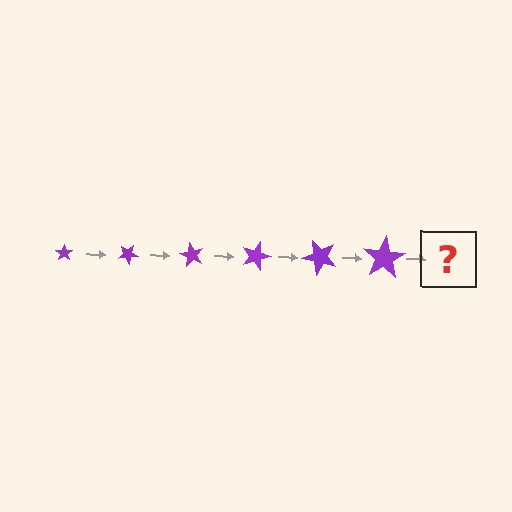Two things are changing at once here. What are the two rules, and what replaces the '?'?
The two rules are that the star grows larger each step and it rotates 30 degrees each step. The '?' should be a star, larger than the previous one and rotated 180 degrees from the start.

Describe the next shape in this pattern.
It should be a star, larger than the previous one and rotated 180 degrees from the start.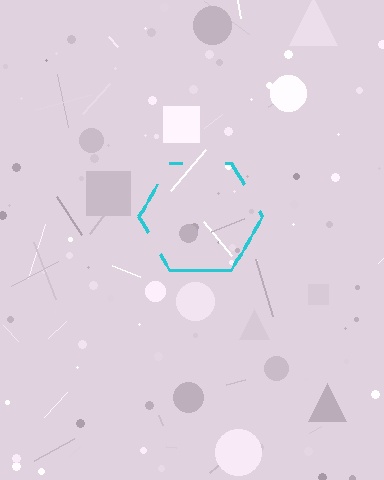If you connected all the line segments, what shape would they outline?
They would outline a hexagon.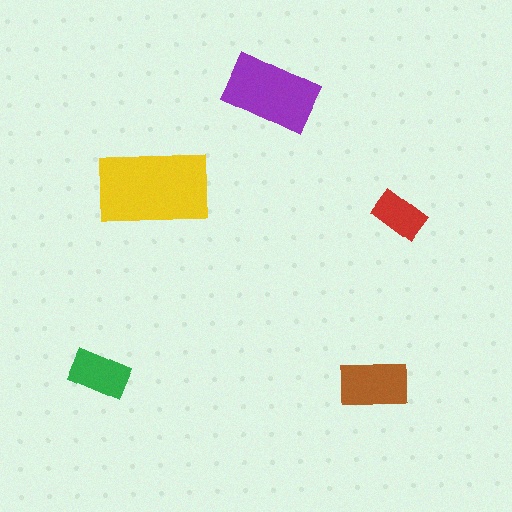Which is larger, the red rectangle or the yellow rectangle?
The yellow one.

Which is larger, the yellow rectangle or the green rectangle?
The yellow one.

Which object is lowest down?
The brown rectangle is bottommost.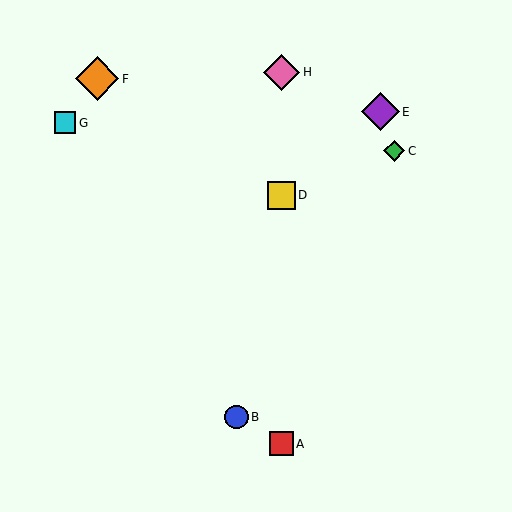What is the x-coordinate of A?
Object A is at x≈281.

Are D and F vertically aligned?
No, D is at x≈281 and F is at x≈97.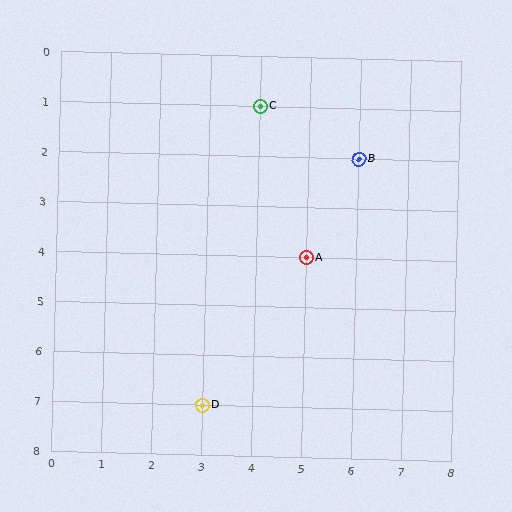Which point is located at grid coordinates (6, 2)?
Point B is at (6, 2).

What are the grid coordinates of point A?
Point A is at grid coordinates (5, 4).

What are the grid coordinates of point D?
Point D is at grid coordinates (3, 7).